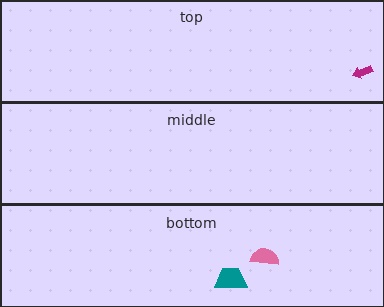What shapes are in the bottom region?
The teal trapezoid, the pink semicircle.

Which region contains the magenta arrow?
The top region.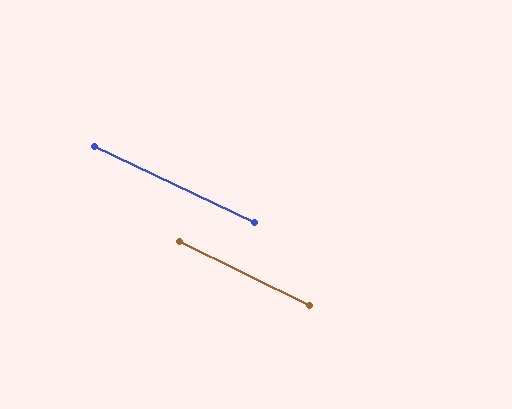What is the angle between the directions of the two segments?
Approximately 1 degree.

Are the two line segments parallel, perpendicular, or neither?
Parallel — their directions differ by only 1.0°.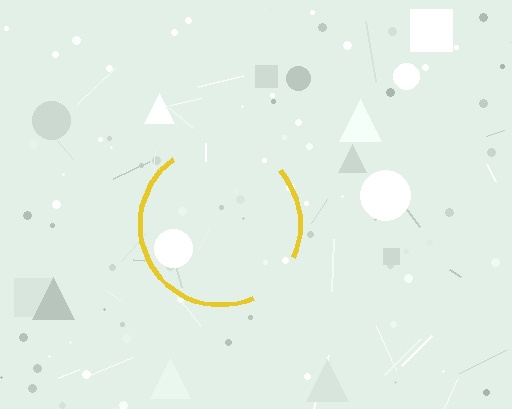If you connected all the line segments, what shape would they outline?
They would outline a circle.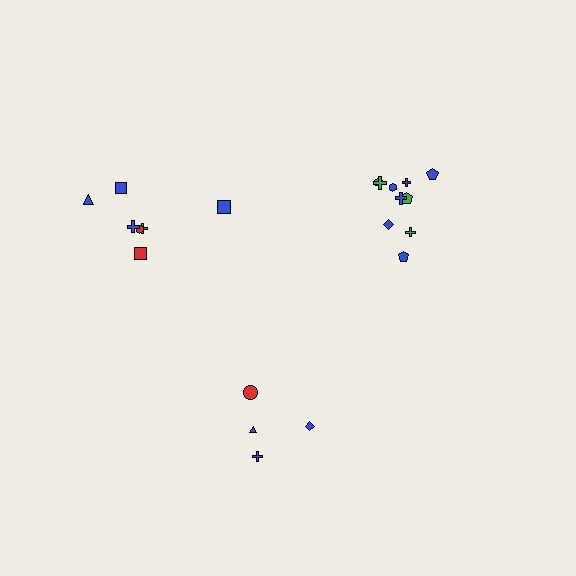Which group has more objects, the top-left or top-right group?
The top-right group.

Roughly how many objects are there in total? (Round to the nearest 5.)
Roughly 20 objects in total.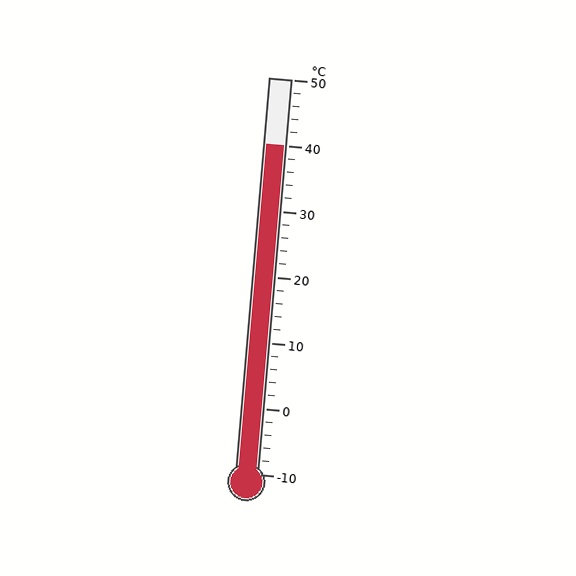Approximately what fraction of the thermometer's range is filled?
The thermometer is filled to approximately 85% of its range.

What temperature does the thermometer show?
The thermometer shows approximately 40°C.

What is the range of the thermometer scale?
The thermometer scale ranges from -10°C to 50°C.